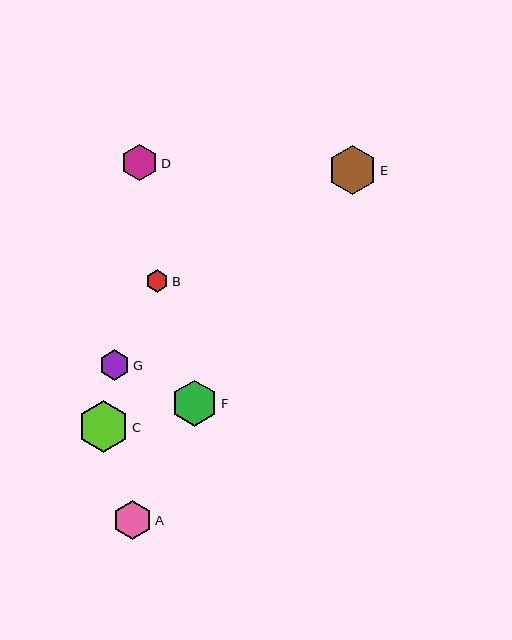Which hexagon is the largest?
Hexagon C is the largest with a size of approximately 51 pixels.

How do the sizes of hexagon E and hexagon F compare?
Hexagon E and hexagon F are approximately the same size.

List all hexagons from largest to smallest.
From largest to smallest: C, E, F, A, D, G, B.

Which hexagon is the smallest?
Hexagon B is the smallest with a size of approximately 23 pixels.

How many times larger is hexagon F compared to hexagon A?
Hexagon F is approximately 1.2 times the size of hexagon A.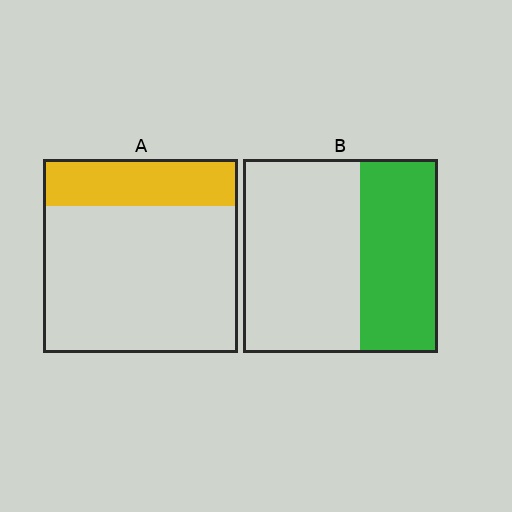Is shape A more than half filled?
No.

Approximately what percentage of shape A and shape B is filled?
A is approximately 25% and B is approximately 40%.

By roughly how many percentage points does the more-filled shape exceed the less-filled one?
By roughly 15 percentage points (B over A).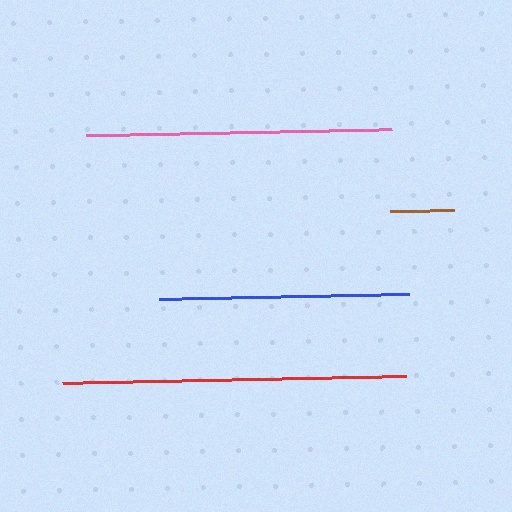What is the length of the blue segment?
The blue segment is approximately 249 pixels long.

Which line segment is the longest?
The red line is the longest at approximately 344 pixels.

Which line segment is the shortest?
The brown line is the shortest at approximately 64 pixels.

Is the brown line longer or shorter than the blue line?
The blue line is longer than the brown line.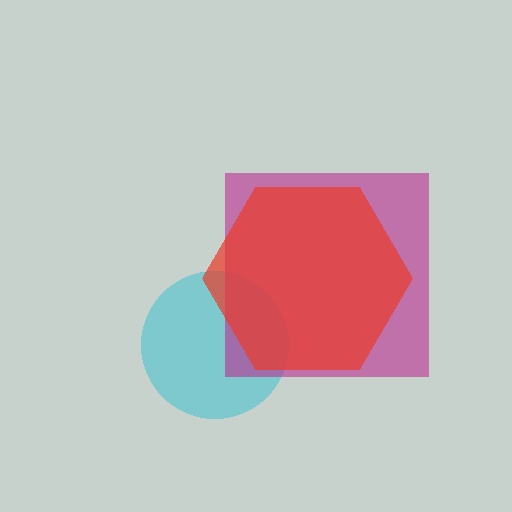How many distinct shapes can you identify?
There are 3 distinct shapes: a cyan circle, a magenta square, a red hexagon.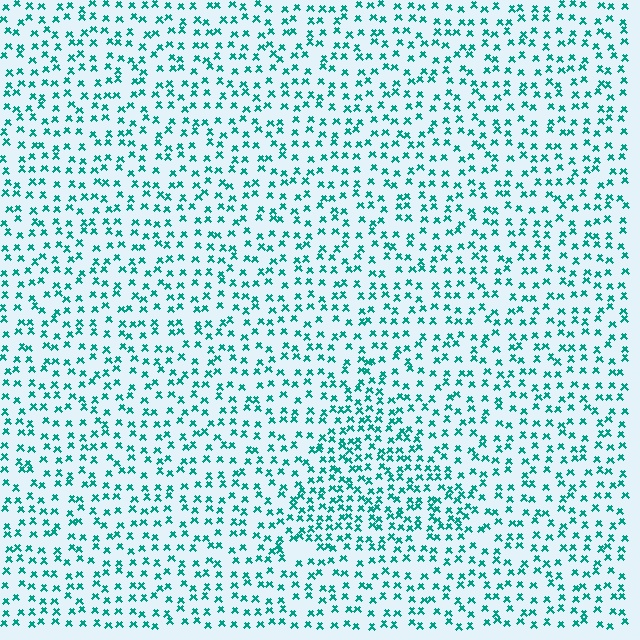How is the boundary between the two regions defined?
The boundary is defined by a change in element density (approximately 1.6x ratio). All elements are the same color, size, and shape.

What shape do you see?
I see a triangle.